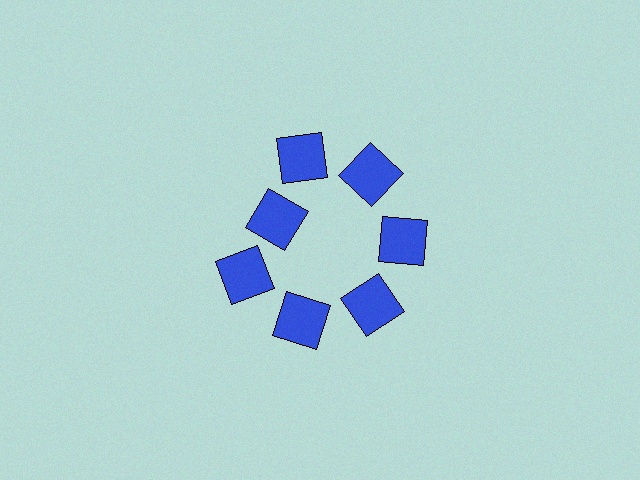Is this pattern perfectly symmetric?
No. The 7 blue squares are arranged in a ring, but one element near the 10 o'clock position is pulled inward toward the center, breaking the 7-fold rotational symmetry.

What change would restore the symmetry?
The symmetry would be restored by moving it outward, back onto the ring so that all 7 squares sit at equal angles and equal distance from the center.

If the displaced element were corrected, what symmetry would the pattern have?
It would have 7-fold rotational symmetry — the pattern would map onto itself every 51 degrees.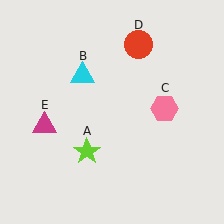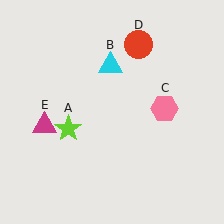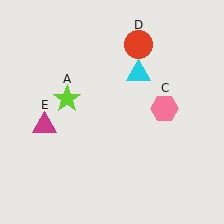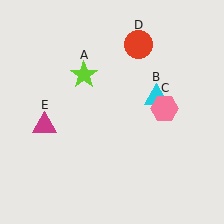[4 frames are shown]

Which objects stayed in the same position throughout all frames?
Pink hexagon (object C) and red circle (object D) and magenta triangle (object E) remained stationary.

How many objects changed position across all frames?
2 objects changed position: lime star (object A), cyan triangle (object B).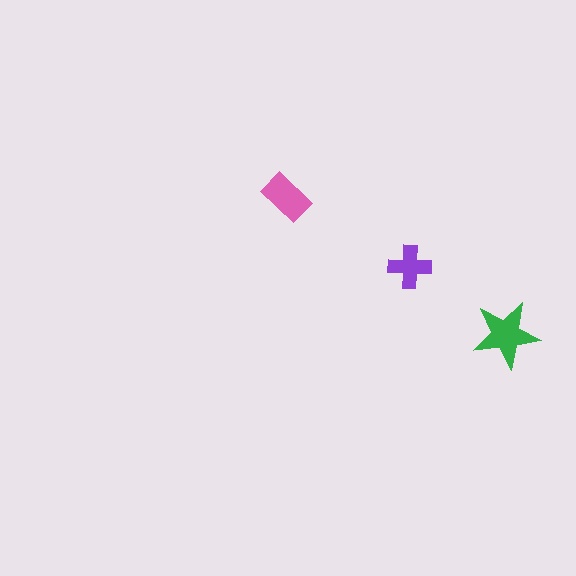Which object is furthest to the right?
The green star is rightmost.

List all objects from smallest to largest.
The purple cross, the pink rectangle, the green star.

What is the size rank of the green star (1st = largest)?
1st.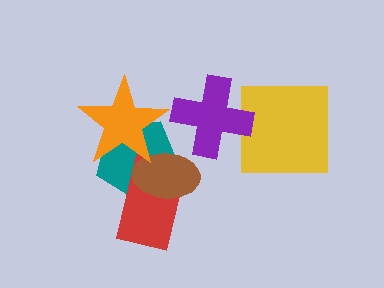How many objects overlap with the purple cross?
1 object overlaps with the purple cross.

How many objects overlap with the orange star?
2 objects overlap with the orange star.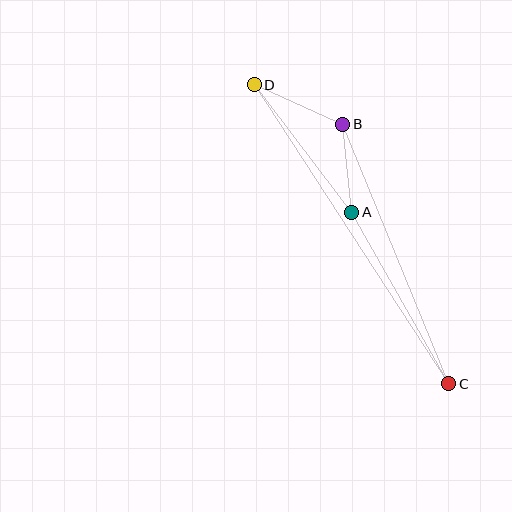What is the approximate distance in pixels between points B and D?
The distance between B and D is approximately 97 pixels.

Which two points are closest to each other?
Points A and B are closest to each other.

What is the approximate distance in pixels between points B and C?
The distance between B and C is approximately 281 pixels.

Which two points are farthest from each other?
Points C and D are farthest from each other.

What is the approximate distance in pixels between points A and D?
The distance between A and D is approximately 160 pixels.